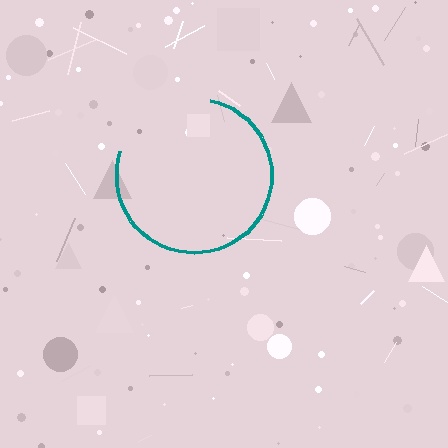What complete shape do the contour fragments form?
The contour fragments form a circle.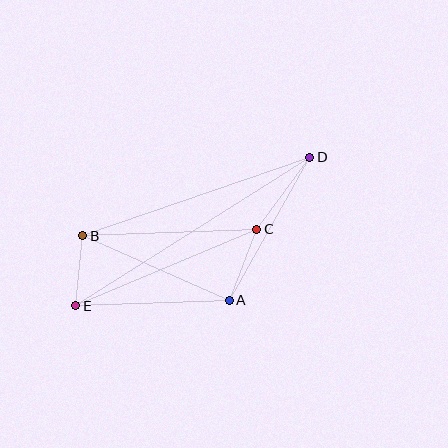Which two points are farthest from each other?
Points D and E are farthest from each other.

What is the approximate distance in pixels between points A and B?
The distance between A and B is approximately 160 pixels.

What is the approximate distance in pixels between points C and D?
The distance between C and D is approximately 89 pixels.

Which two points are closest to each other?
Points B and E are closest to each other.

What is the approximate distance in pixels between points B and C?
The distance between B and C is approximately 174 pixels.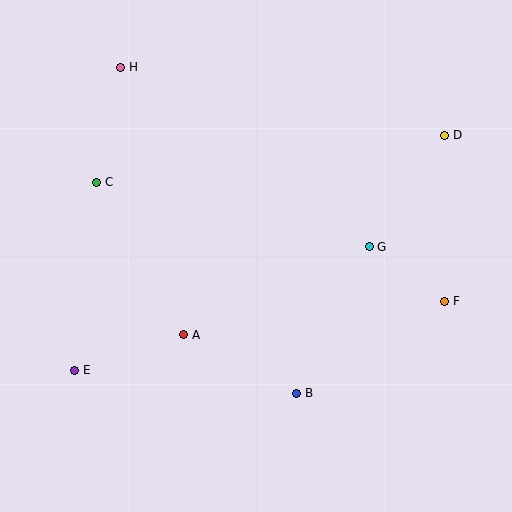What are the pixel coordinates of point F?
Point F is at (445, 301).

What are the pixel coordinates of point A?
Point A is at (184, 335).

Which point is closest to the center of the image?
Point A at (184, 335) is closest to the center.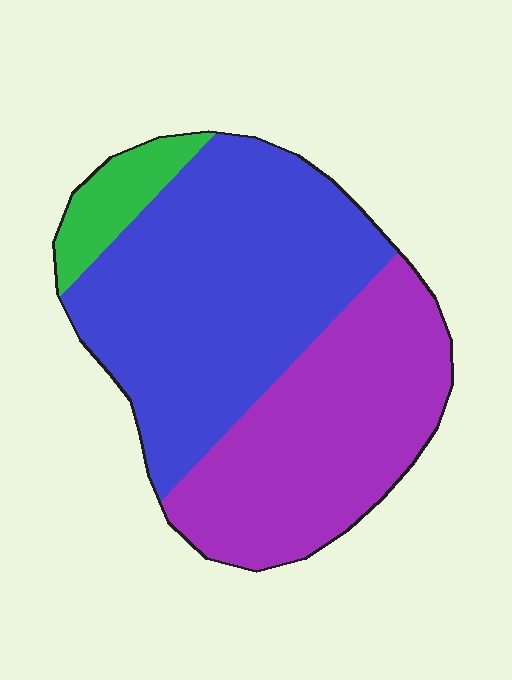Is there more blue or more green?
Blue.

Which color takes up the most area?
Blue, at roughly 50%.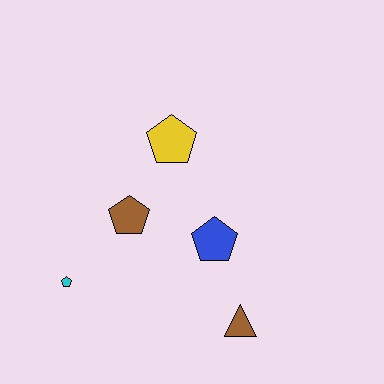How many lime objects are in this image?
There are no lime objects.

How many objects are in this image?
There are 5 objects.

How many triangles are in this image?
There is 1 triangle.